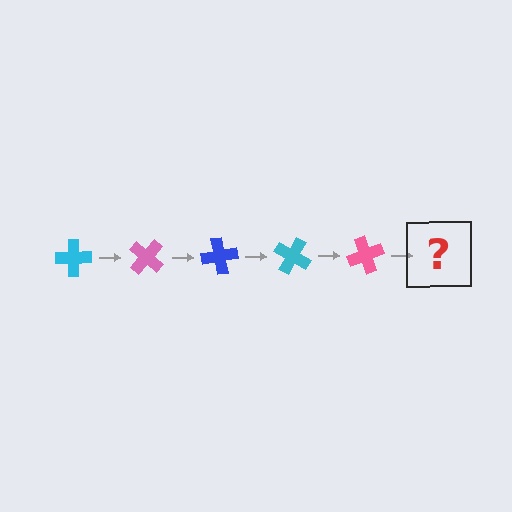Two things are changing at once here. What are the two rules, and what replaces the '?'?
The two rules are that it rotates 40 degrees each step and the color cycles through cyan, pink, and blue. The '?' should be a blue cross, rotated 200 degrees from the start.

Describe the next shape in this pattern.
It should be a blue cross, rotated 200 degrees from the start.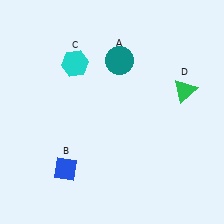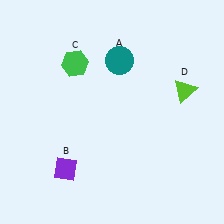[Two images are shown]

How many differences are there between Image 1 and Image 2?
There are 3 differences between the two images.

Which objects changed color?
B changed from blue to purple. C changed from cyan to green. D changed from green to lime.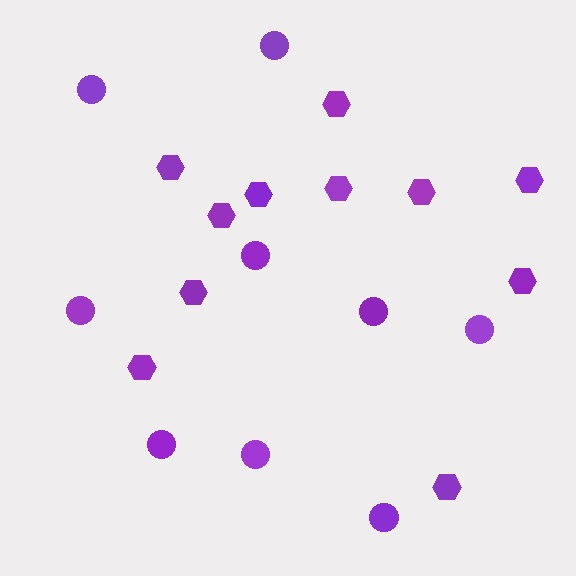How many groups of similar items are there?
There are 2 groups: one group of hexagons (11) and one group of circles (9).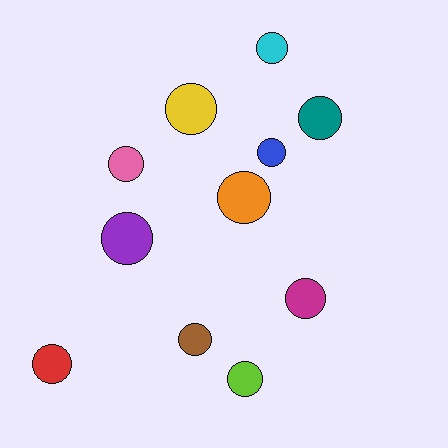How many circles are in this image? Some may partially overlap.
There are 11 circles.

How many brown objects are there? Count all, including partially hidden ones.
There is 1 brown object.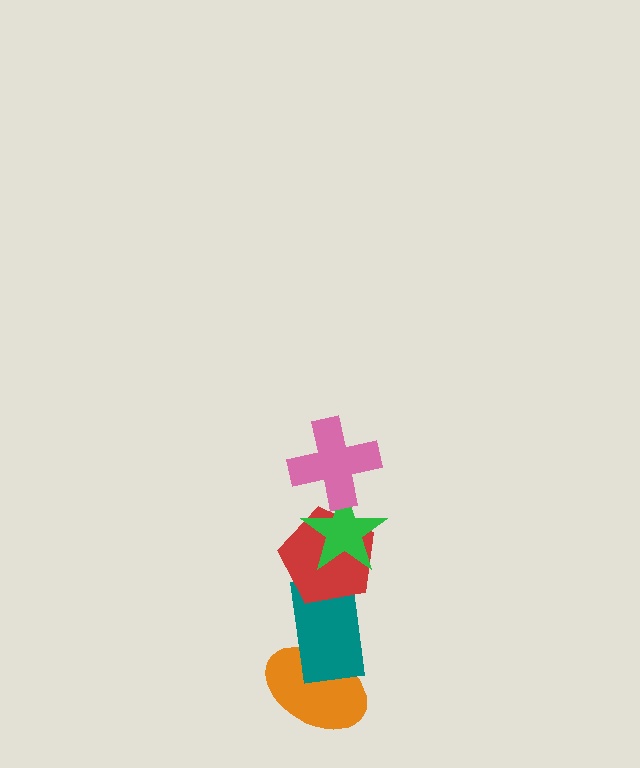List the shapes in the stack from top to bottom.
From top to bottom: the pink cross, the green star, the red pentagon, the teal rectangle, the orange ellipse.